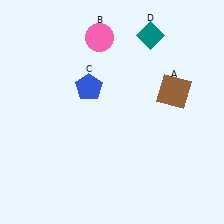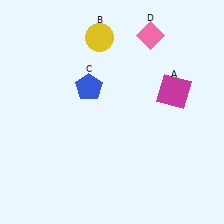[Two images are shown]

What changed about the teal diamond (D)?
In Image 1, D is teal. In Image 2, it changed to pink.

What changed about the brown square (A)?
In Image 1, A is brown. In Image 2, it changed to magenta.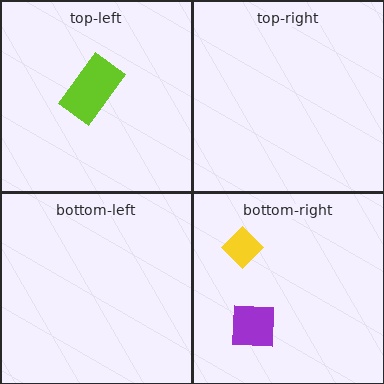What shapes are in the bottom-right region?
The yellow diamond, the purple square.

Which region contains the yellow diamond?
The bottom-right region.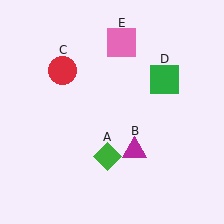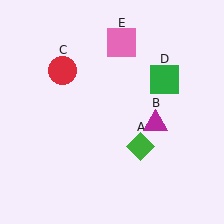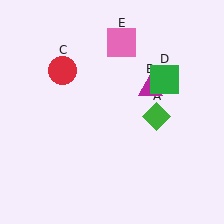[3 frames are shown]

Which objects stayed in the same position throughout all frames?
Red circle (object C) and green square (object D) and pink square (object E) remained stationary.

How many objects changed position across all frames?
2 objects changed position: green diamond (object A), magenta triangle (object B).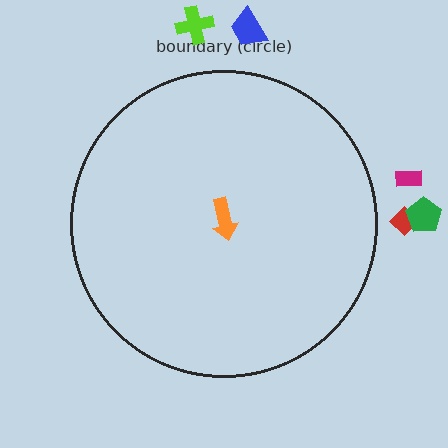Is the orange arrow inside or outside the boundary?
Inside.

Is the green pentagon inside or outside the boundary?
Outside.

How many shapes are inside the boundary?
1 inside, 5 outside.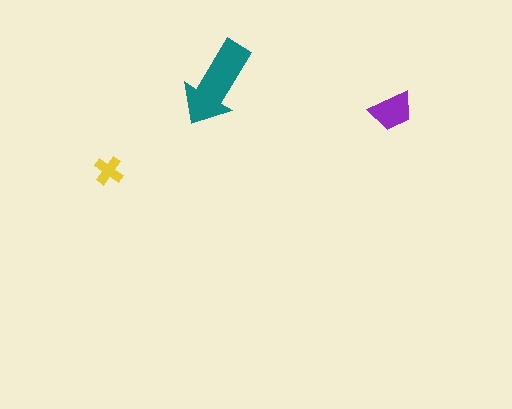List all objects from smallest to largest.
The yellow cross, the purple trapezoid, the teal arrow.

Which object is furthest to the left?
The yellow cross is leftmost.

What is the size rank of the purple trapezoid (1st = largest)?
2nd.